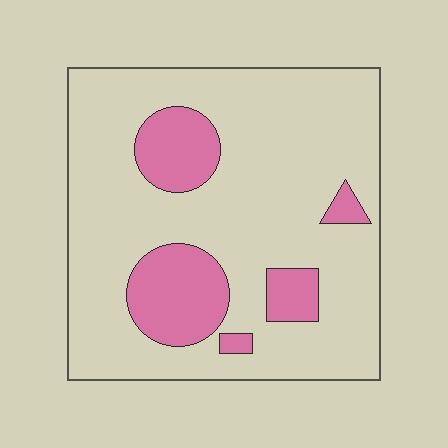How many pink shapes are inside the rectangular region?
5.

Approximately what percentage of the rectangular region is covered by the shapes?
Approximately 20%.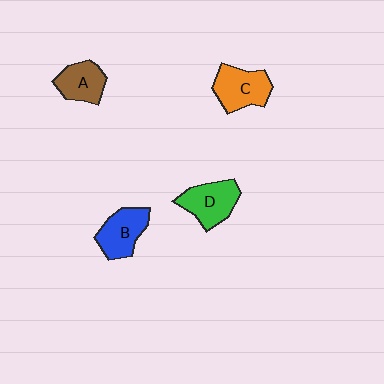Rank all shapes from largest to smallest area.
From largest to smallest: C (orange), D (green), B (blue), A (brown).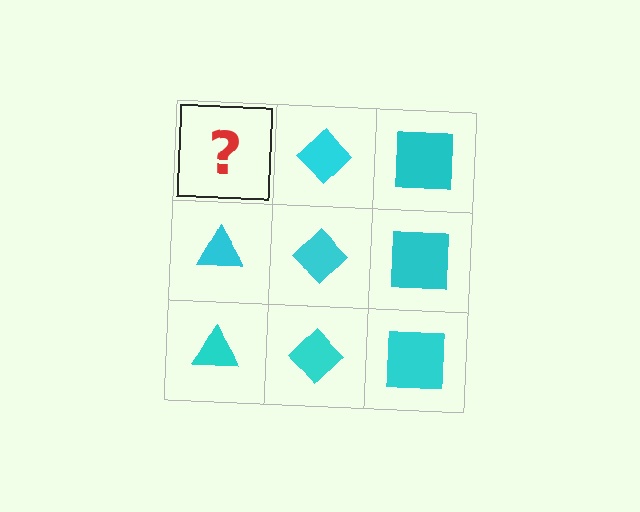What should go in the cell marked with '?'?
The missing cell should contain a cyan triangle.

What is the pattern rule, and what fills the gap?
The rule is that each column has a consistent shape. The gap should be filled with a cyan triangle.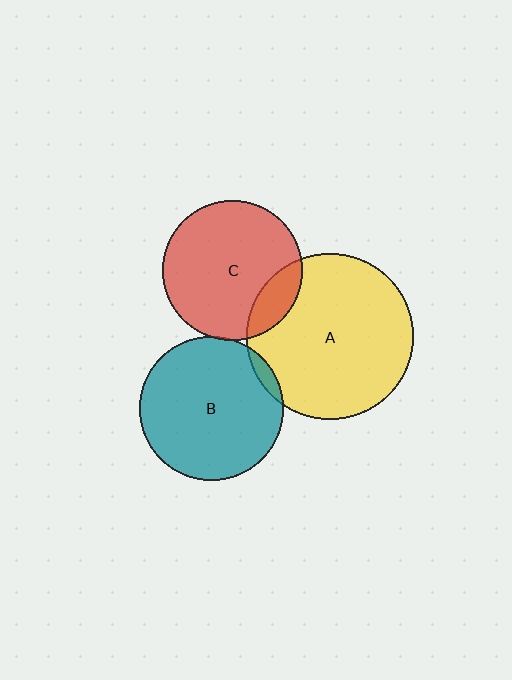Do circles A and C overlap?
Yes.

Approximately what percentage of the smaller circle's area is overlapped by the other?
Approximately 15%.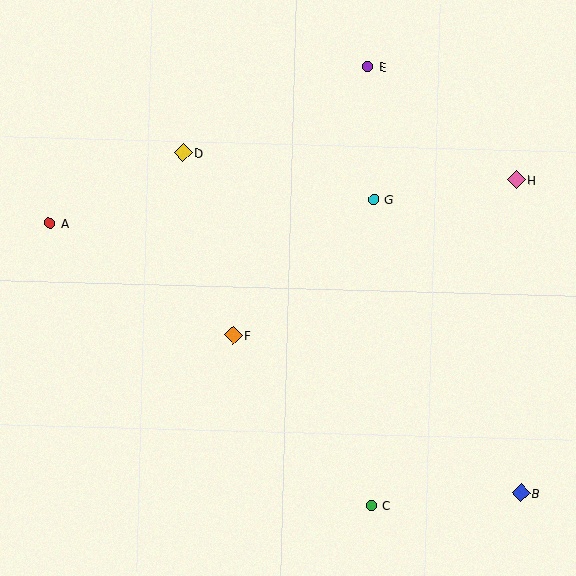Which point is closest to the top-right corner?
Point H is closest to the top-right corner.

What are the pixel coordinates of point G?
Point G is at (374, 199).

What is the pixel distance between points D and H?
The distance between D and H is 334 pixels.